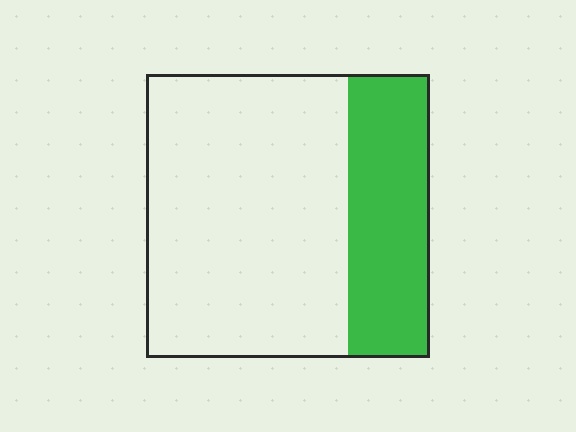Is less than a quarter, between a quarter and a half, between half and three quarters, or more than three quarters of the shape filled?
Between a quarter and a half.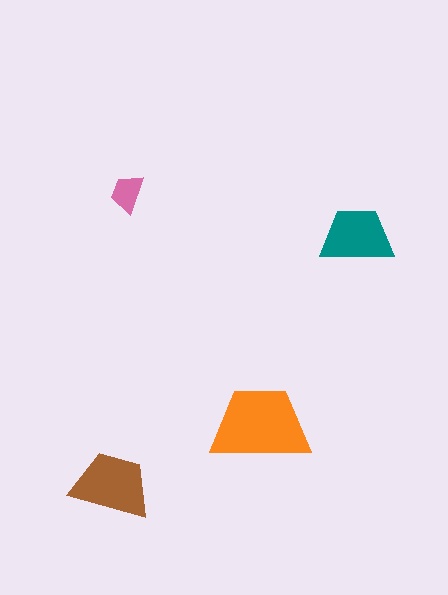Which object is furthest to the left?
The brown trapezoid is leftmost.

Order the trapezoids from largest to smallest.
the orange one, the brown one, the teal one, the pink one.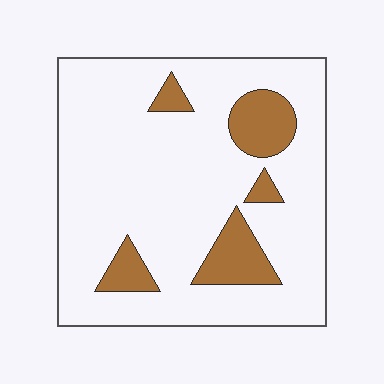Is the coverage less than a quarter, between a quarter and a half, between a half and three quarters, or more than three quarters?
Less than a quarter.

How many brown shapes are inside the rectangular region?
5.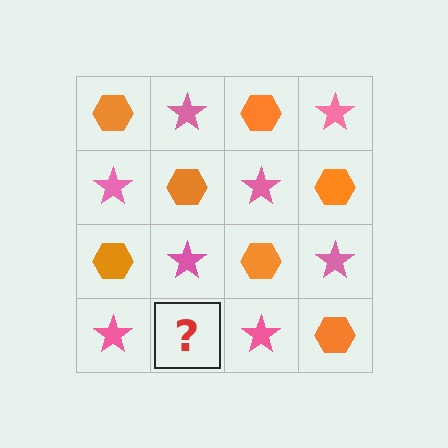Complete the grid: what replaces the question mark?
The question mark should be replaced with an orange hexagon.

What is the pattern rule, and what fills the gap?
The rule is that it alternates orange hexagon and pink star in a checkerboard pattern. The gap should be filled with an orange hexagon.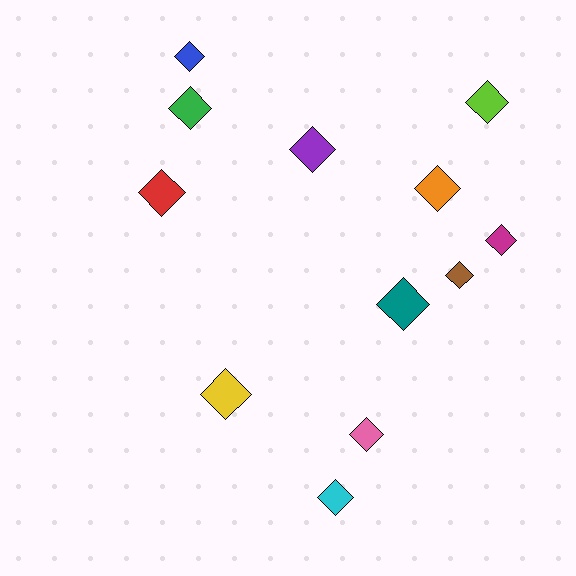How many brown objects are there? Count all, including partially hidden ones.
There is 1 brown object.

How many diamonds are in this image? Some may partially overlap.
There are 12 diamonds.